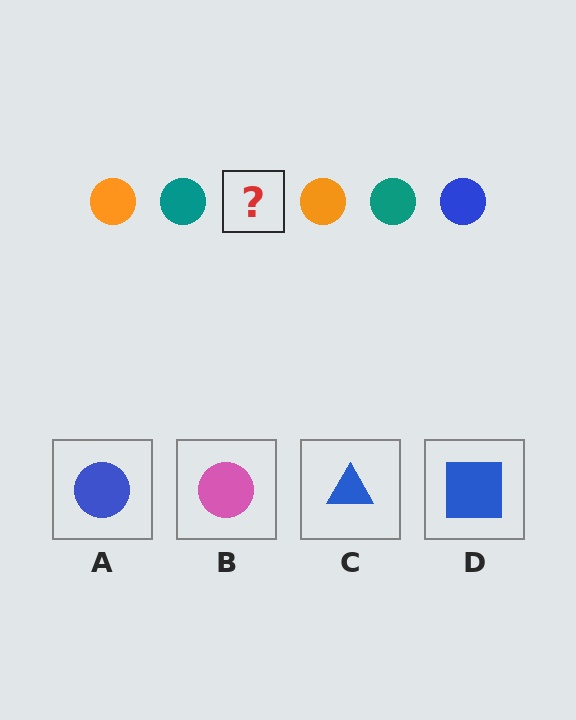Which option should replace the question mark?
Option A.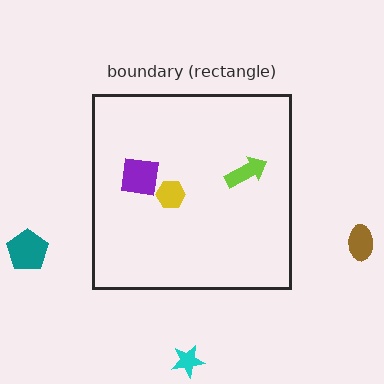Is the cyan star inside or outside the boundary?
Outside.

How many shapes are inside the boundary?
3 inside, 3 outside.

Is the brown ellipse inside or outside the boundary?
Outside.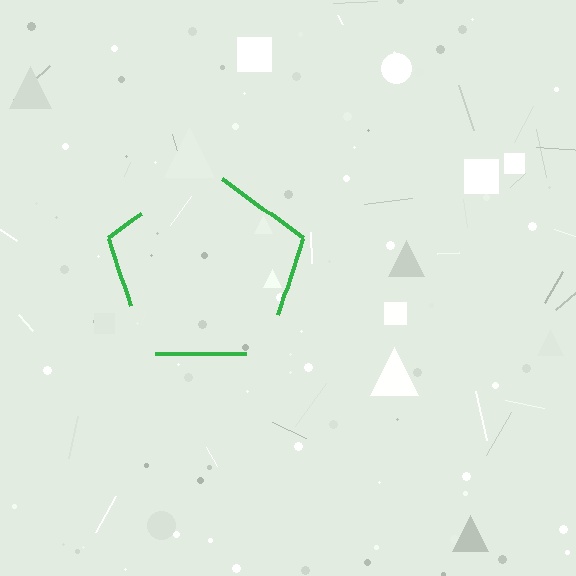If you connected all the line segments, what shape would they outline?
They would outline a pentagon.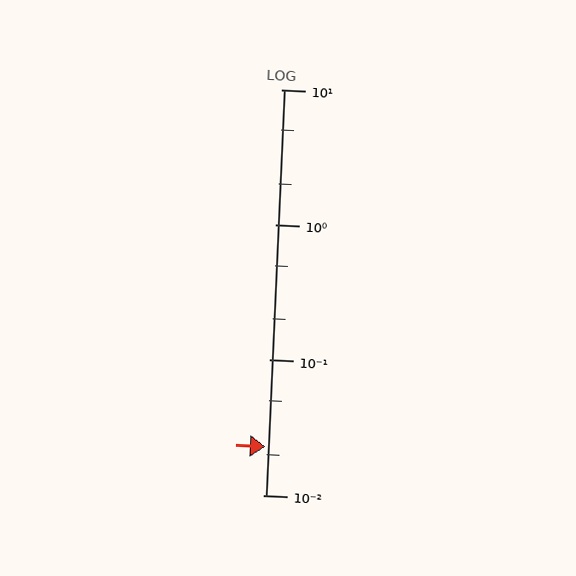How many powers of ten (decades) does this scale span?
The scale spans 3 decades, from 0.01 to 10.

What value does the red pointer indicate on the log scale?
The pointer indicates approximately 0.023.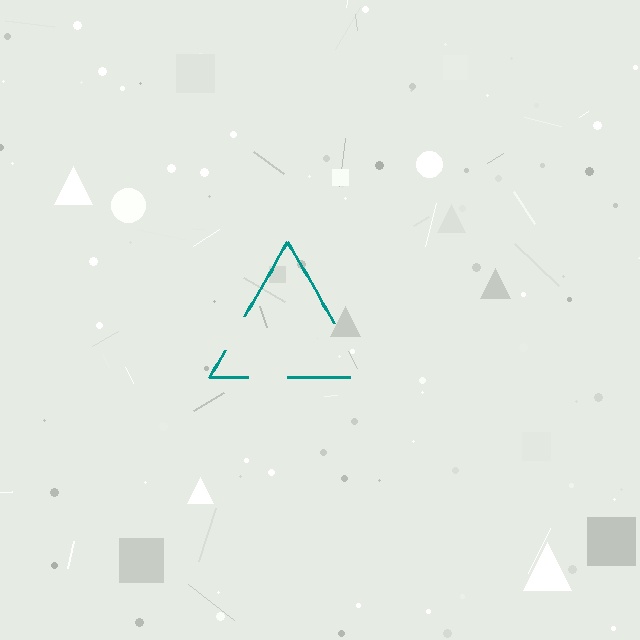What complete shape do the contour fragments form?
The contour fragments form a triangle.